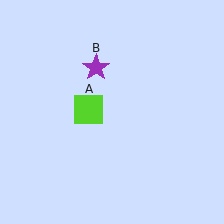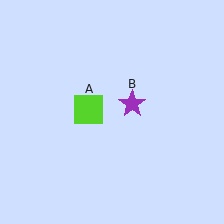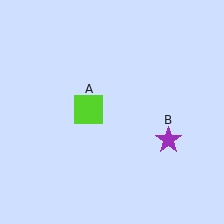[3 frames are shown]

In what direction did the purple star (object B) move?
The purple star (object B) moved down and to the right.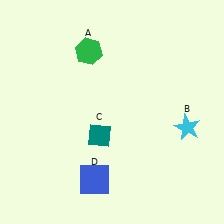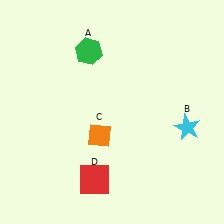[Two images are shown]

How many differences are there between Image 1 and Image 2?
There are 2 differences between the two images.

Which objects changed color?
C changed from teal to orange. D changed from blue to red.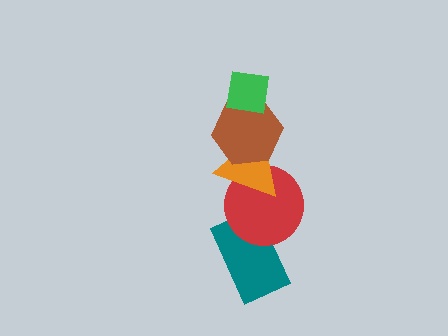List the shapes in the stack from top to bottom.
From top to bottom: the green square, the brown hexagon, the orange triangle, the red circle, the teal rectangle.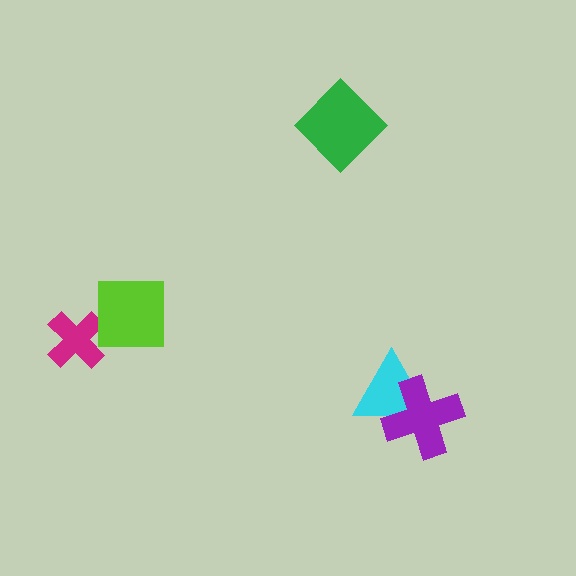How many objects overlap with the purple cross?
1 object overlaps with the purple cross.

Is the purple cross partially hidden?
No, no other shape covers it.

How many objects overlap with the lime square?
0 objects overlap with the lime square.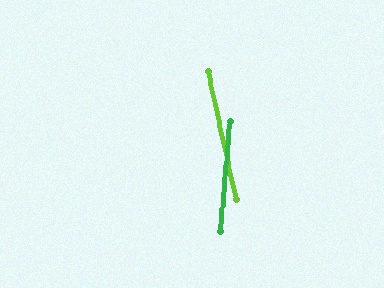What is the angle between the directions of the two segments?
Approximately 18 degrees.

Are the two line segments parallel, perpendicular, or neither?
Neither parallel nor perpendicular — they differ by about 18°.